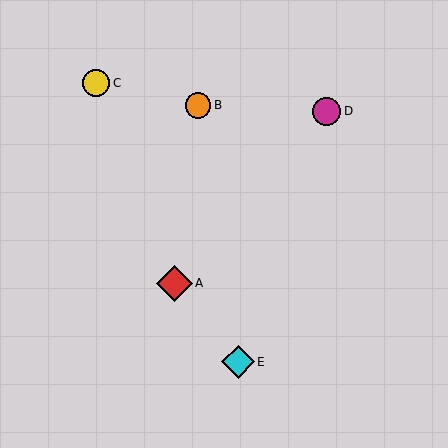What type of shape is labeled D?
Shape D is a magenta circle.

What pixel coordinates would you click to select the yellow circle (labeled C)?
Click at (96, 83) to select the yellow circle C.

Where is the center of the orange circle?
The center of the orange circle is at (198, 105).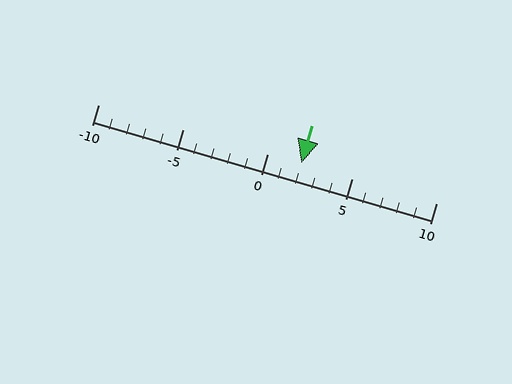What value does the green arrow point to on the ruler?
The green arrow points to approximately 2.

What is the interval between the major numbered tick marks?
The major tick marks are spaced 5 units apart.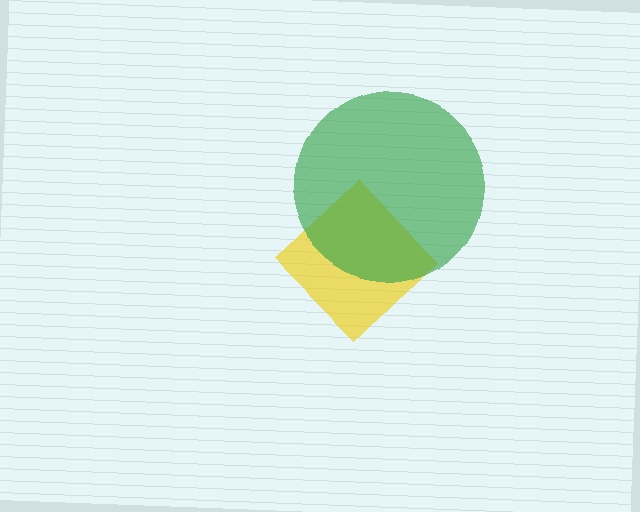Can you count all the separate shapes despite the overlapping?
Yes, there are 2 separate shapes.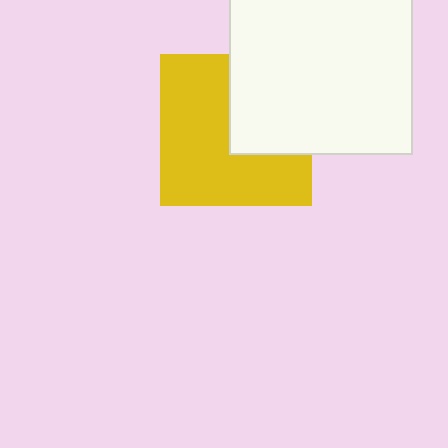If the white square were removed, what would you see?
You would see the complete yellow square.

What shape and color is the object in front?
The object in front is a white square.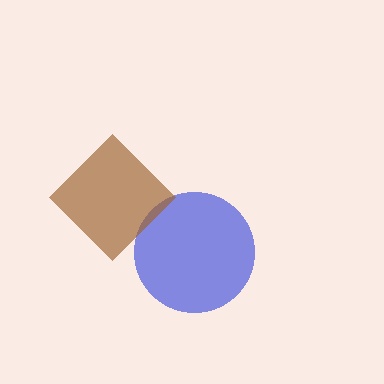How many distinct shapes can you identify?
There are 2 distinct shapes: a blue circle, a brown diamond.